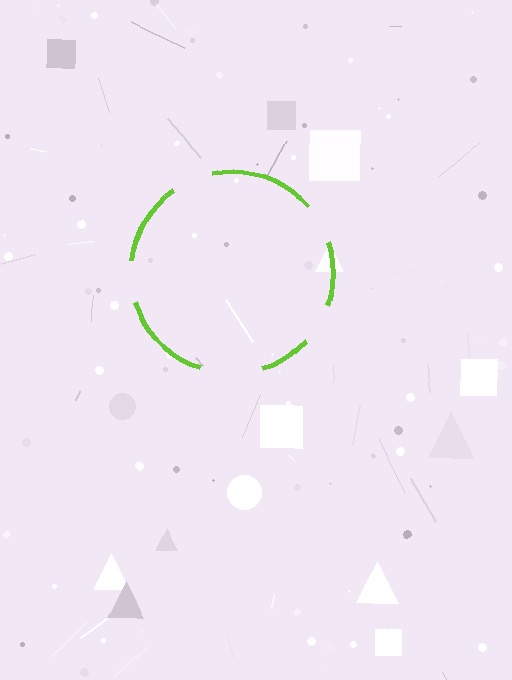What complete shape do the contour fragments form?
The contour fragments form a circle.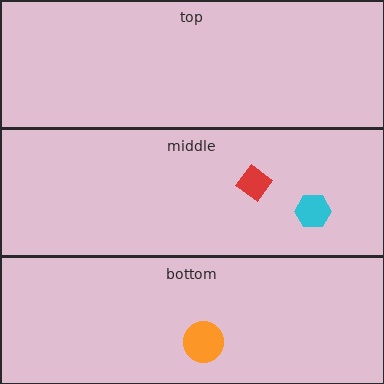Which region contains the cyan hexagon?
The middle region.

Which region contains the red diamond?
The middle region.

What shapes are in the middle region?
The red diamond, the cyan hexagon.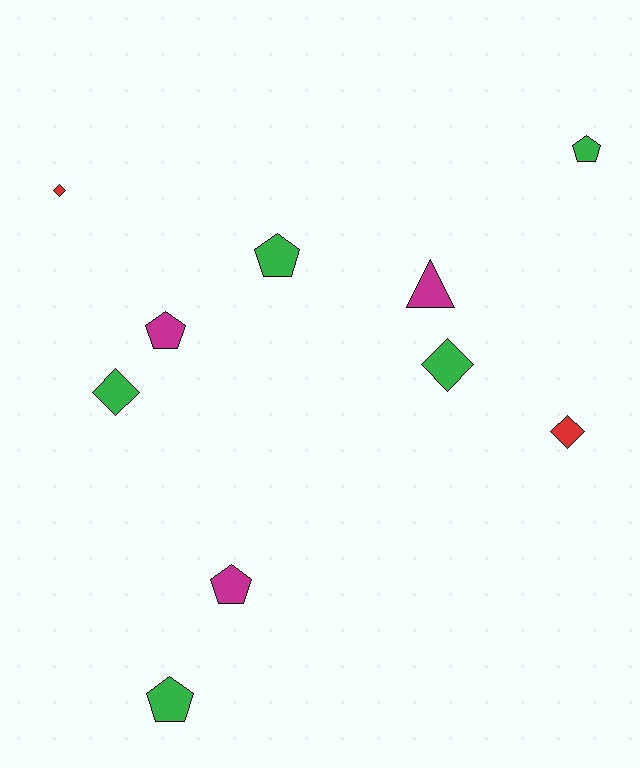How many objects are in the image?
There are 10 objects.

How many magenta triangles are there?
There is 1 magenta triangle.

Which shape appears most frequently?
Pentagon, with 5 objects.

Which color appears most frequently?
Green, with 5 objects.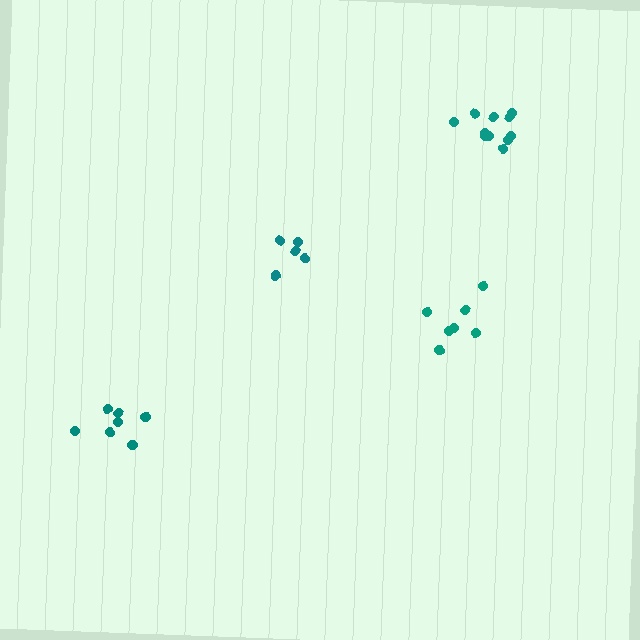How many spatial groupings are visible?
There are 4 spatial groupings.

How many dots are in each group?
Group 1: 5 dots, Group 2: 7 dots, Group 3: 11 dots, Group 4: 7 dots (30 total).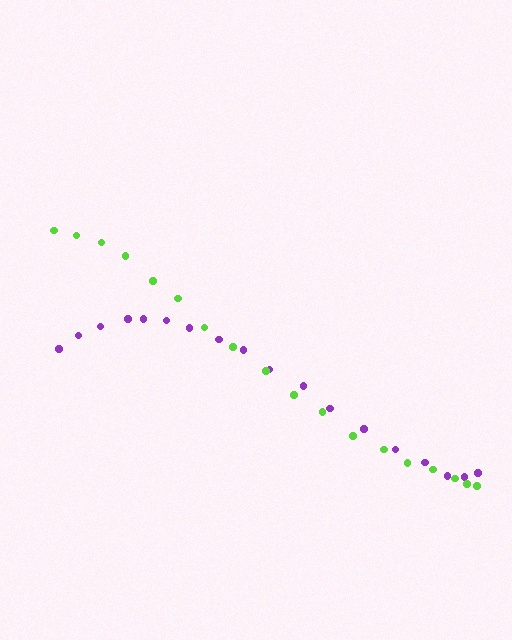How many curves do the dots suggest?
There are 2 distinct paths.